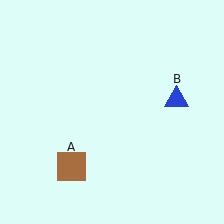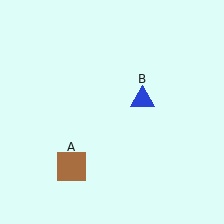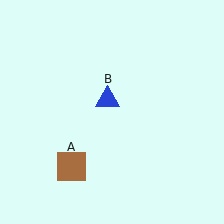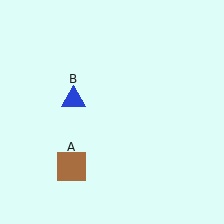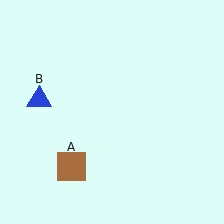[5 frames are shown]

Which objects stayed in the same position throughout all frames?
Brown square (object A) remained stationary.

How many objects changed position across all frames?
1 object changed position: blue triangle (object B).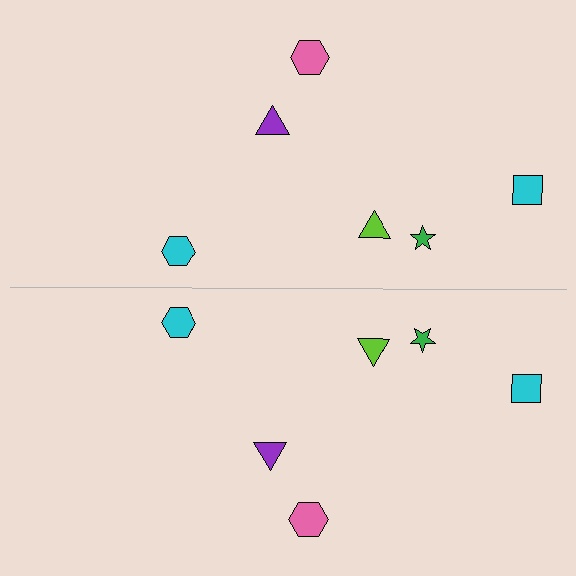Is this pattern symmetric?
Yes, this pattern has bilateral (reflection) symmetry.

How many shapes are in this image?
There are 12 shapes in this image.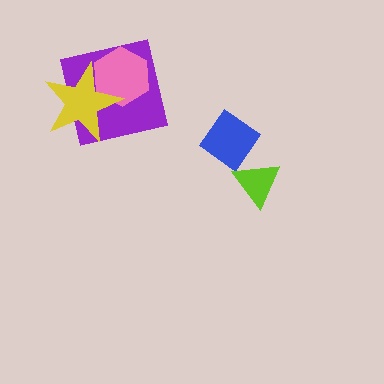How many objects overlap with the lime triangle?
1 object overlaps with the lime triangle.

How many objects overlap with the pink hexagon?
2 objects overlap with the pink hexagon.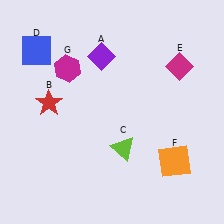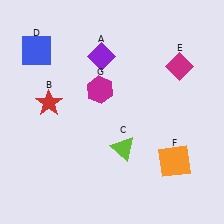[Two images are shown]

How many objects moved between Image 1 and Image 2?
1 object moved between the two images.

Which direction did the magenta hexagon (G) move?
The magenta hexagon (G) moved right.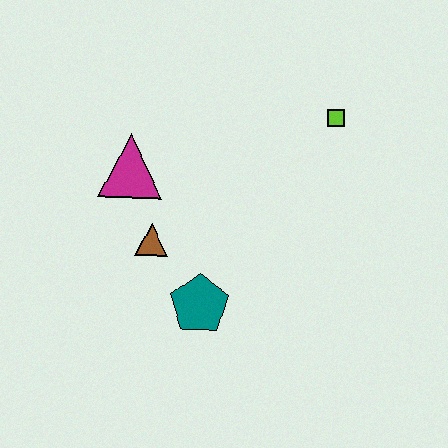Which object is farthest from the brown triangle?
The lime square is farthest from the brown triangle.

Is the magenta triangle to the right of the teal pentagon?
No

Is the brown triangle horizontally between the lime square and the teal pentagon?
No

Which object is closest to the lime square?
The magenta triangle is closest to the lime square.